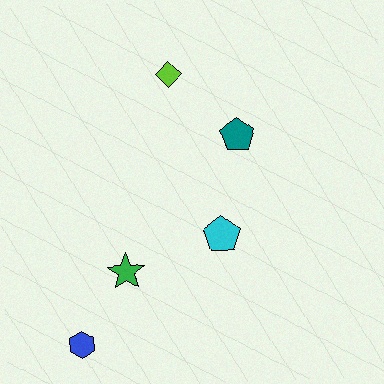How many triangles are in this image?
There are no triangles.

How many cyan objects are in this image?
There is 1 cyan object.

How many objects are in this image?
There are 5 objects.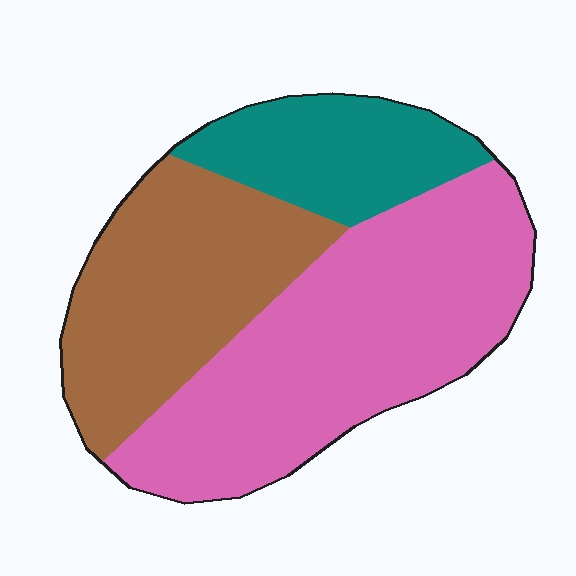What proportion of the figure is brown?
Brown takes up about one third (1/3) of the figure.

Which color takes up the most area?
Pink, at roughly 50%.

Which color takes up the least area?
Teal, at roughly 20%.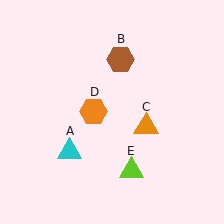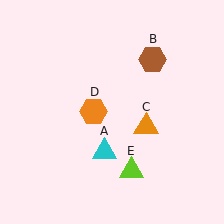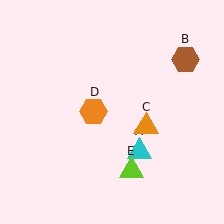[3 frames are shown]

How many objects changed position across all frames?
2 objects changed position: cyan triangle (object A), brown hexagon (object B).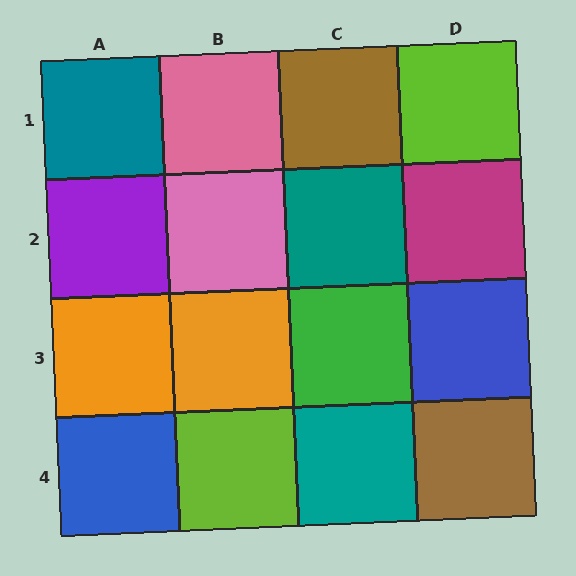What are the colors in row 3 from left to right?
Orange, orange, green, blue.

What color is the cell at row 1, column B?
Pink.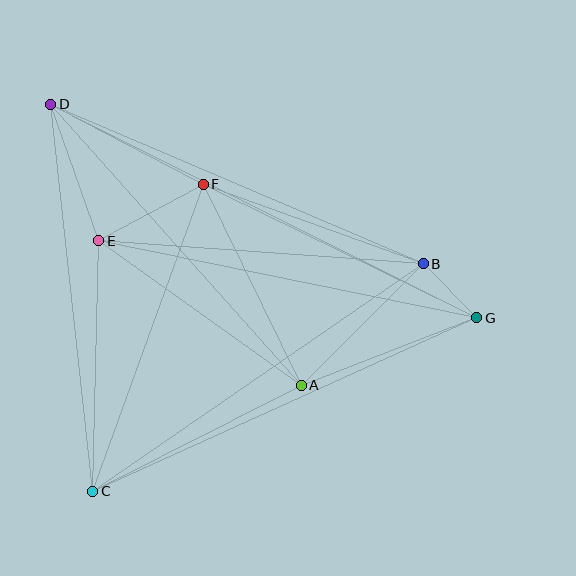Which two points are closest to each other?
Points B and G are closest to each other.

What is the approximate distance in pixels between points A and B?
The distance between A and B is approximately 172 pixels.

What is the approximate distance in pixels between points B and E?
The distance between B and E is approximately 325 pixels.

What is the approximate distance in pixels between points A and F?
The distance between A and F is approximately 224 pixels.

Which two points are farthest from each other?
Points D and G are farthest from each other.